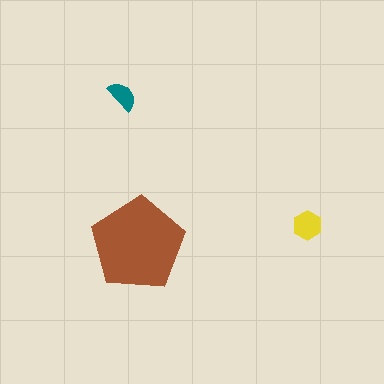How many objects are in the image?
There are 3 objects in the image.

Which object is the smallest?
The teal semicircle.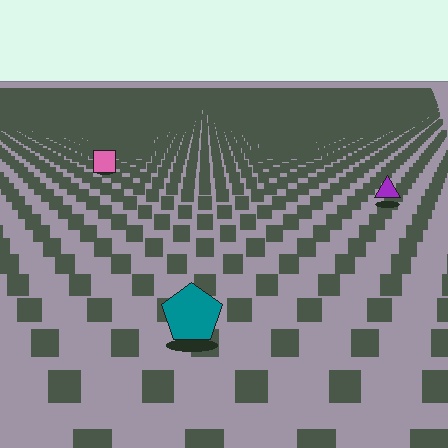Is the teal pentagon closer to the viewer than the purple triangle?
Yes. The teal pentagon is closer — you can tell from the texture gradient: the ground texture is coarser near it.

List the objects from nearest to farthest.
From nearest to farthest: the teal pentagon, the purple triangle, the pink square.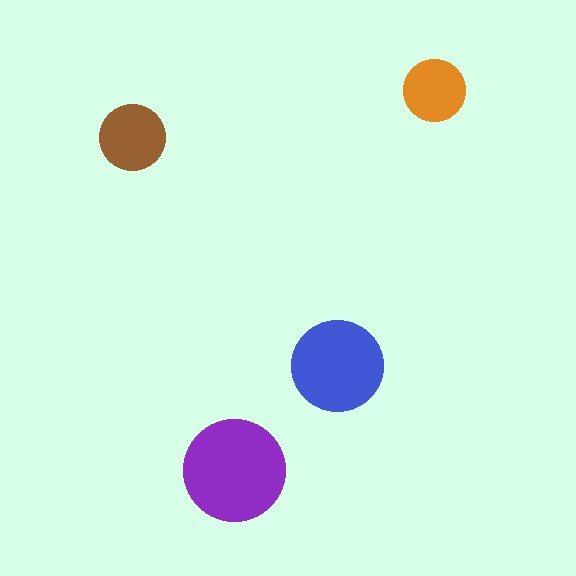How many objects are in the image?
There are 4 objects in the image.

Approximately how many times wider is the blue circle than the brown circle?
About 1.5 times wider.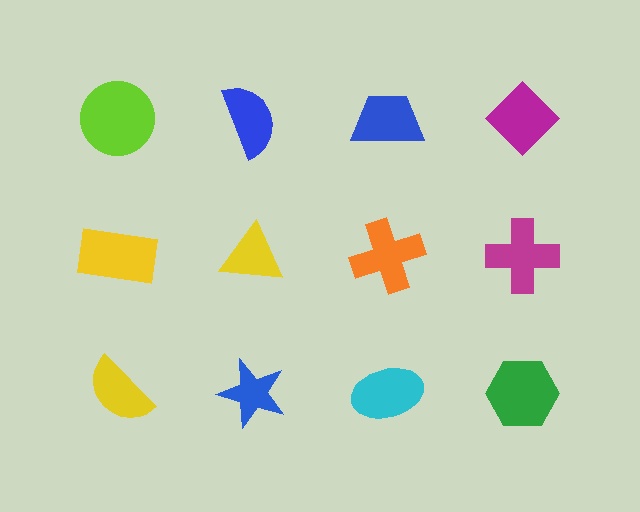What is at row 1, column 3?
A blue trapezoid.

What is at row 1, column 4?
A magenta diamond.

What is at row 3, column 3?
A cyan ellipse.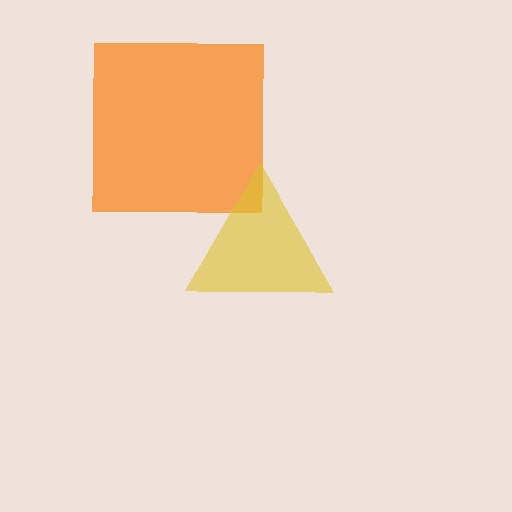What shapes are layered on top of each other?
The layered shapes are: an orange square, a yellow triangle.